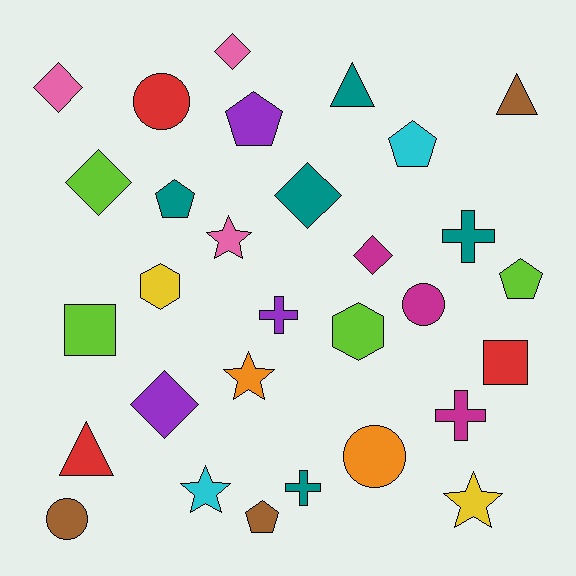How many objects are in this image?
There are 30 objects.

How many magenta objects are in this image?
There are 3 magenta objects.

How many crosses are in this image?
There are 4 crosses.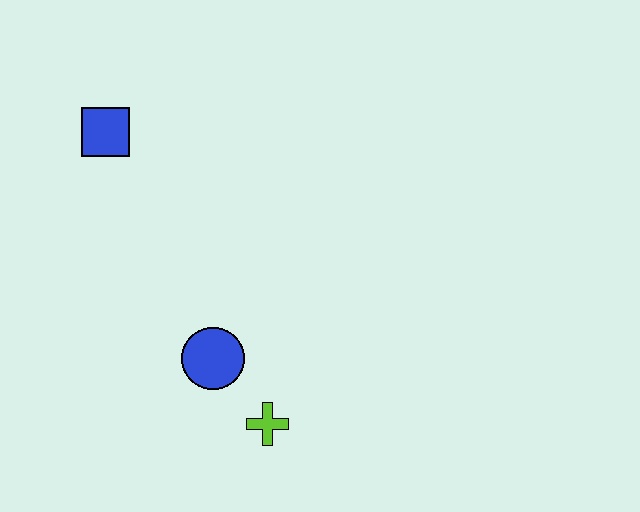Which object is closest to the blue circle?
The lime cross is closest to the blue circle.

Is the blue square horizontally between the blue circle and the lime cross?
No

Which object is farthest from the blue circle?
The blue square is farthest from the blue circle.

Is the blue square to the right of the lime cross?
No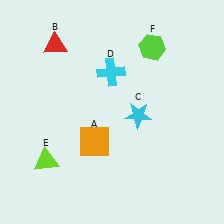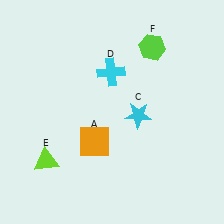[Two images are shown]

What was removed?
The red triangle (B) was removed in Image 2.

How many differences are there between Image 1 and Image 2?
There is 1 difference between the two images.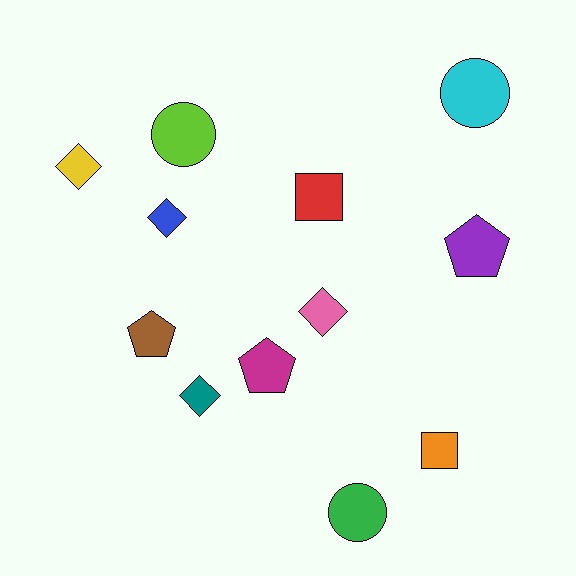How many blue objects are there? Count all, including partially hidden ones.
There is 1 blue object.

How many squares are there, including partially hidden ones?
There are 2 squares.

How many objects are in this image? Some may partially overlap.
There are 12 objects.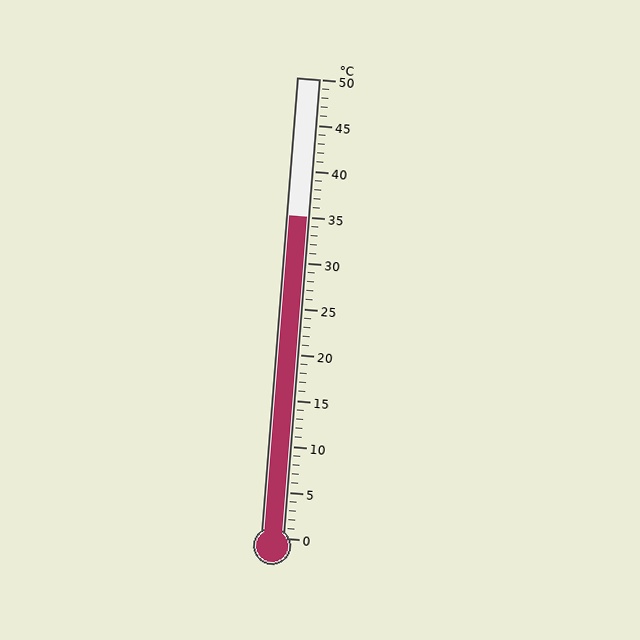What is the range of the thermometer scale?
The thermometer scale ranges from 0°C to 50°C.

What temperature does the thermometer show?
The thermometer shows approximately 35°C.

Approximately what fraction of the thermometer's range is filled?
The thermometer is filled to approximately 70% of its range.